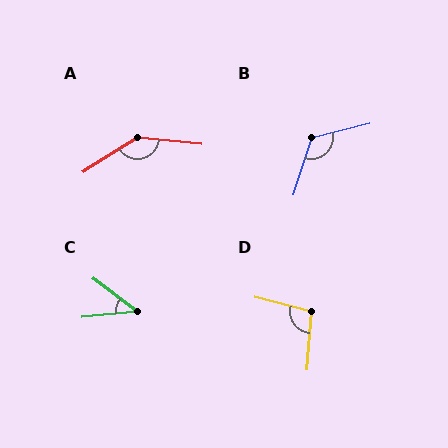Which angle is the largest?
A, at approximately 142 degrees.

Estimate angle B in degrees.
Approximately 122 degrees.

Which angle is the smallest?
C, at approximately 42 degrees.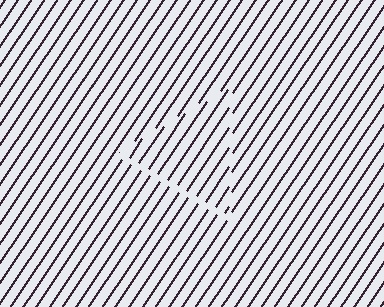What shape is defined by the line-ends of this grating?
An illusory triangle. The interior of the shape contains the same grating, shifted by half a period — the contour is defined by the phase discontinuity where line-ends from the inner and outer gratings abut.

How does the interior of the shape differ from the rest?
The interior of the shape contains the same grating, shifted by half a period — the contour is defined by the phase discontinuity where line-ends from the inner and outer gratings abut.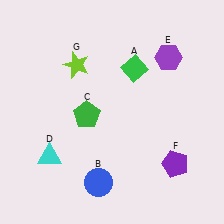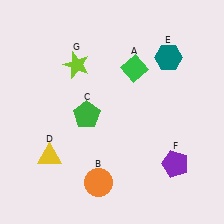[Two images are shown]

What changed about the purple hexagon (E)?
In Image 1, E is purple. In Image 2, it changed to teal.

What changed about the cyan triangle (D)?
In Image 1, D is cyan. In Image 2, it changed to yellow.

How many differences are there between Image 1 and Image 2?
There are 3 differences between the two images.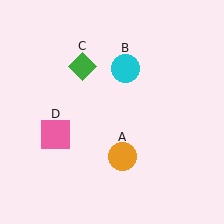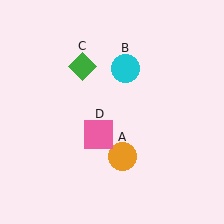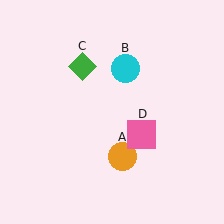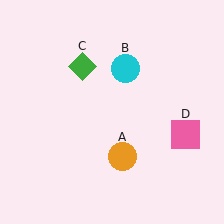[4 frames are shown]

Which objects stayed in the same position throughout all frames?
Orange circle (object A) and cyan circle (object B) and green diamond (object C) remained stationary.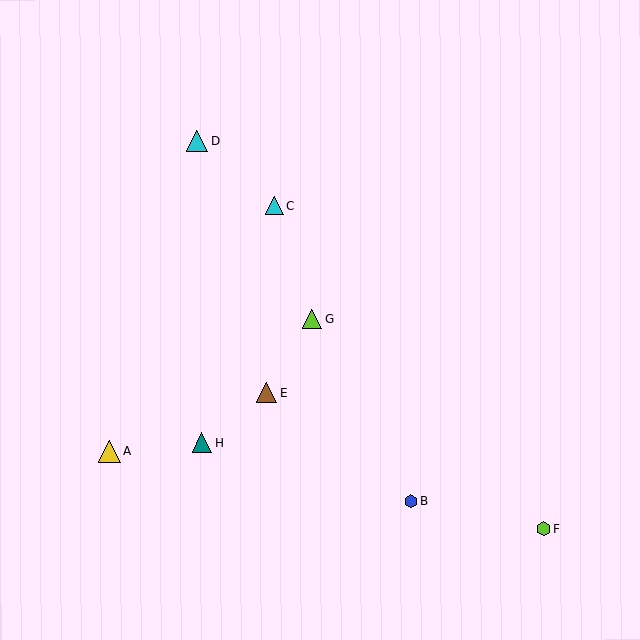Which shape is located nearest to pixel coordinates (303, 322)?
The lime triangle (labeled G) at (312, 319) is nearest to that location.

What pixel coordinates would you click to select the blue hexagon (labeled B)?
Click at (411, 501) to select the blue hexagon B.